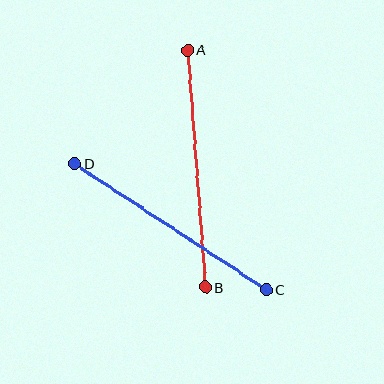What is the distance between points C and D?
The distance is approximately 229 pixels.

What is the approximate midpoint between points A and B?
The midpoint is at approximately (196, 169) pixels.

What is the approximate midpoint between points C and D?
The midpoint is at approximately (171, 226) pixels.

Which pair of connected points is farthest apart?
Points A and B are farthest apart.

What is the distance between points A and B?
The distance is approximately 238 pixels.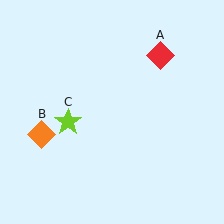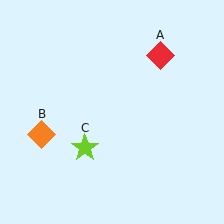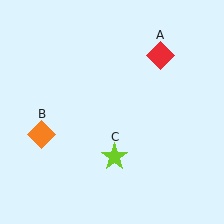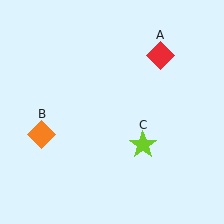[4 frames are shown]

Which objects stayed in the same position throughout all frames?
Red diamond (object A) and orange diamond (object B) remained stationary.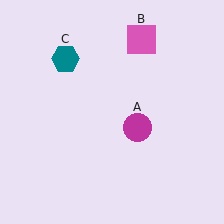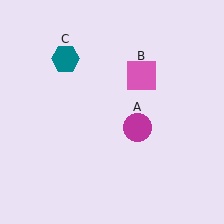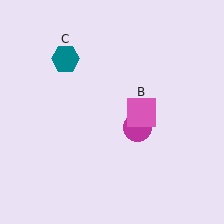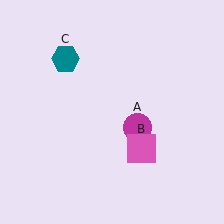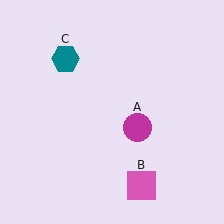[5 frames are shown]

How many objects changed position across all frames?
1 object changed position: pink square (object B).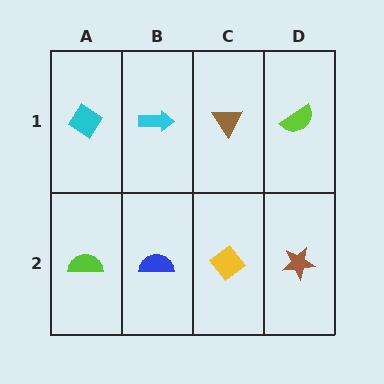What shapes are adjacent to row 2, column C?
A brown triangle (row 1, column C), a blue semicircle (row 2, column B), a brown star (row 2, column D).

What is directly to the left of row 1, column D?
A brown triangle.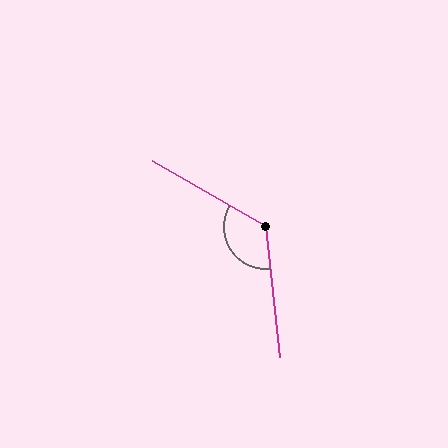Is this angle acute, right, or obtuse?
It is obtuse.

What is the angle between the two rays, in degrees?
Approximately 126 degrees.